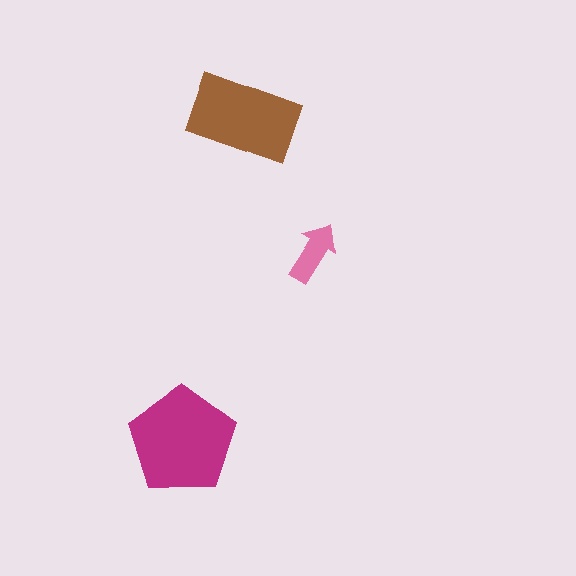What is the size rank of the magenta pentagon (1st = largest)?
1st.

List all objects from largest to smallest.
The magenta pentagon, the brown rectangle, the pink arrow.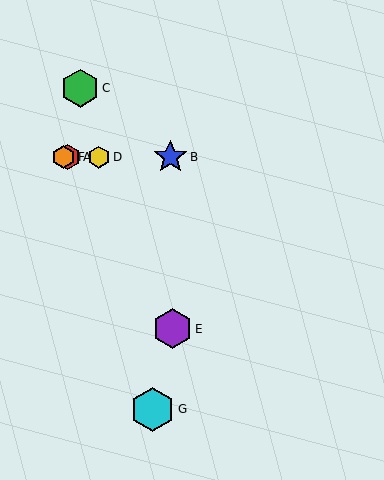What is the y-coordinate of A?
Object A is at y≈157.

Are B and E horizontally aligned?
No, B is at y≈157 and E is at y≈329.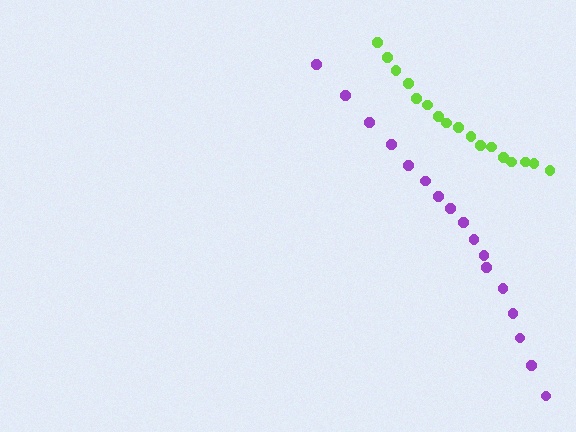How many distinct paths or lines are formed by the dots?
There are 2 distinct paths.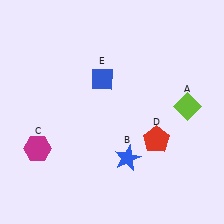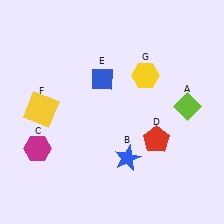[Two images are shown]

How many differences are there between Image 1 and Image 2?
There are 2 differences between the two images.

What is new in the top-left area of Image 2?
A yellow square (F) was added in the top-left area of Image 2.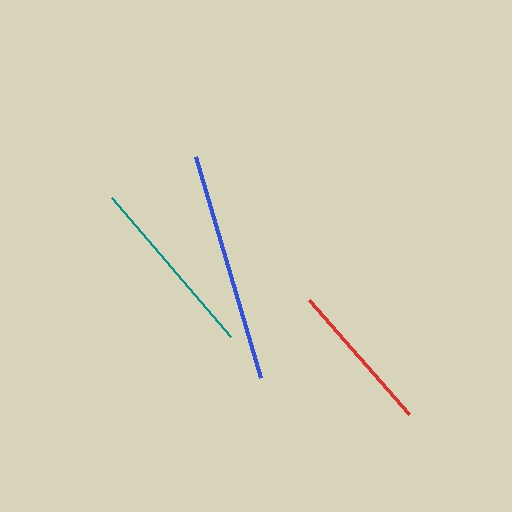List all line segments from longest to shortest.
From longest to shortest: blue, teal, red.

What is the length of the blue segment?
The blue segment is approximately 231 pixels long.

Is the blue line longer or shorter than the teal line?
The blue line is longer than the teal line.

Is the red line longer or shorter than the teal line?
The teal line is longer than the red line.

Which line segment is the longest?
The blue line is the longest at approximately 231 pixels.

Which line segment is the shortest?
The red line is the shortest at approximately 152 pixels.